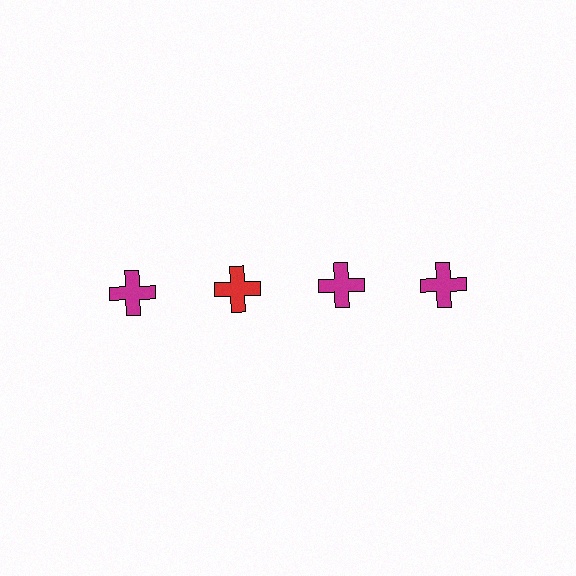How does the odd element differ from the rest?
It has a different color: red instead of magenta.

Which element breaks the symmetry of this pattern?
The red cross in the top row, second from left column breaks the symmetry. All other shapes are magenta crosses.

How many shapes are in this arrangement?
There are 4 shapes arranged in a grid pattern.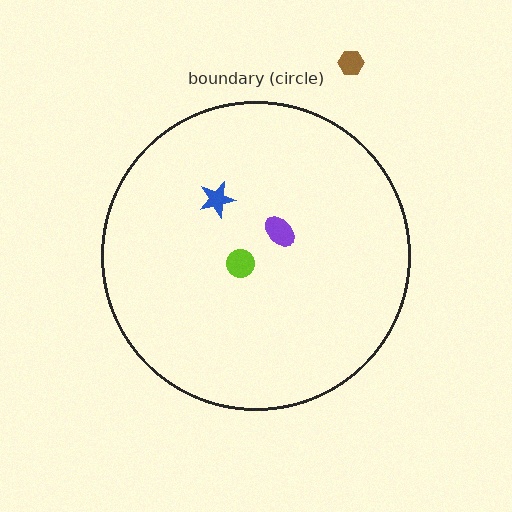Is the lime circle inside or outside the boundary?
Inside.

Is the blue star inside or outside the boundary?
Inside.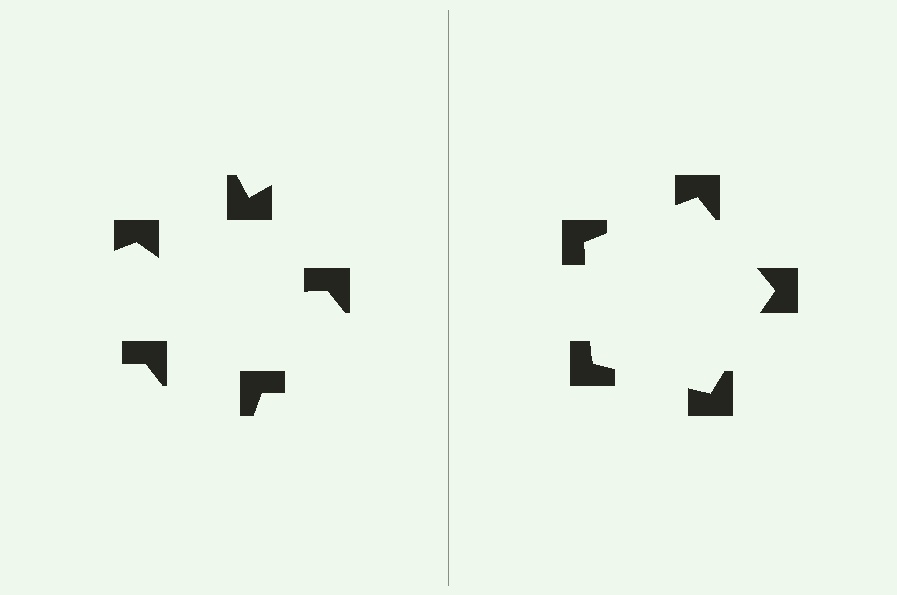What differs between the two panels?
The notched squares are positioned identically on both sides; only the wedge orientations differ. On the right they align to a pentagon; on the left they are misaligned.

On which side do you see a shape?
An illusory pentagon appears on the right side. On the left side the wedge cuts are rotated, so no coherent shape forms.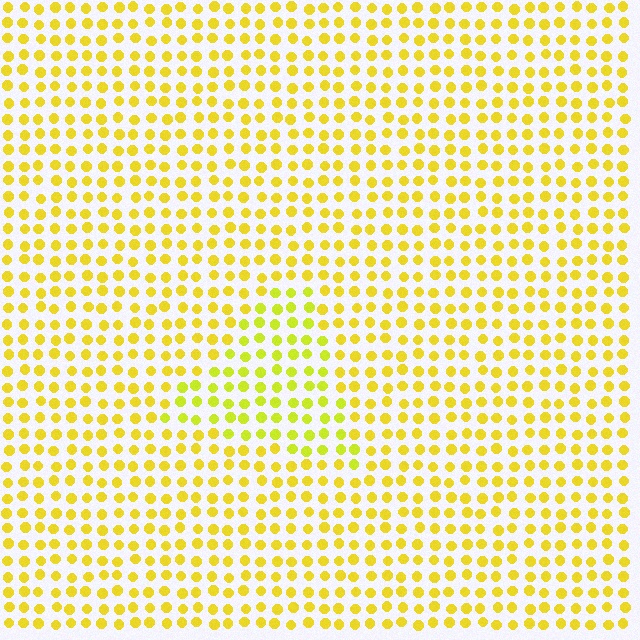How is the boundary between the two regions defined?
The boundary is defined purely by a slight shift in hue (about 17 degrees). Spacing, size, and orientation are identical on both sides.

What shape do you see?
I see a triangle.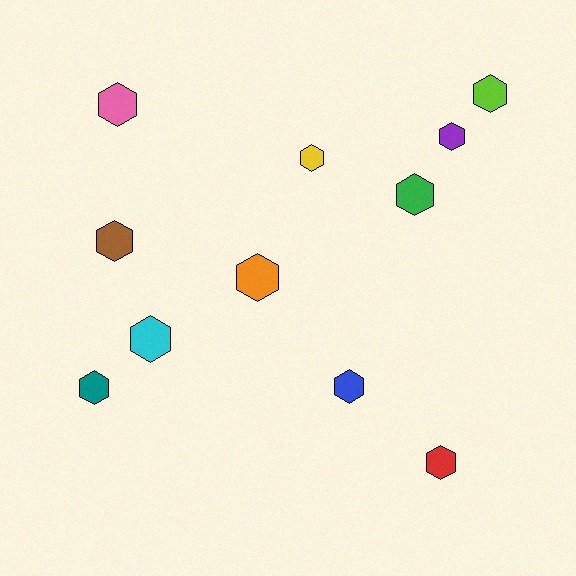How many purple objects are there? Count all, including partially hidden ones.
There is 1 purple object.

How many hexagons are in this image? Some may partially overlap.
There are 11 hexagons.